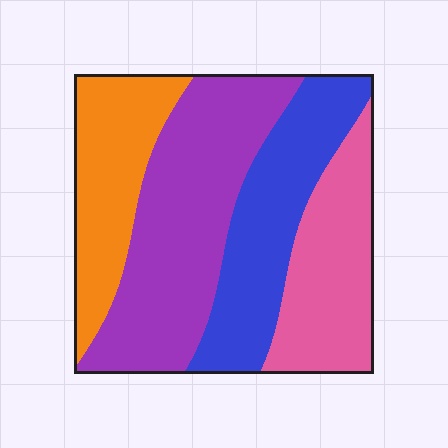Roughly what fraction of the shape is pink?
Pink covers around 20% of the shape.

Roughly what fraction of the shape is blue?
Blue takes up less than a quarter of the shape.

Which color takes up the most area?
Purple, at roughly 35%.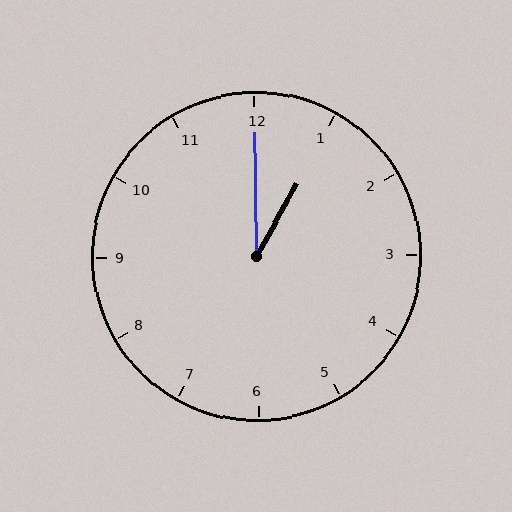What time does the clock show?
1:00.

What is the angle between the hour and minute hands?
Approximately 30 degrees.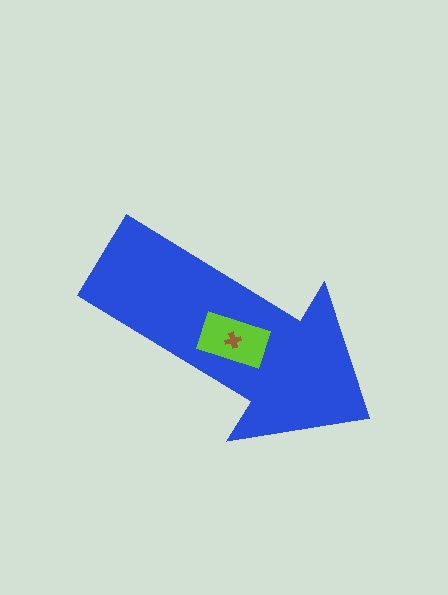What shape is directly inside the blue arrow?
The lime rectangle.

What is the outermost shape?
The blue arrow.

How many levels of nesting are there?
3.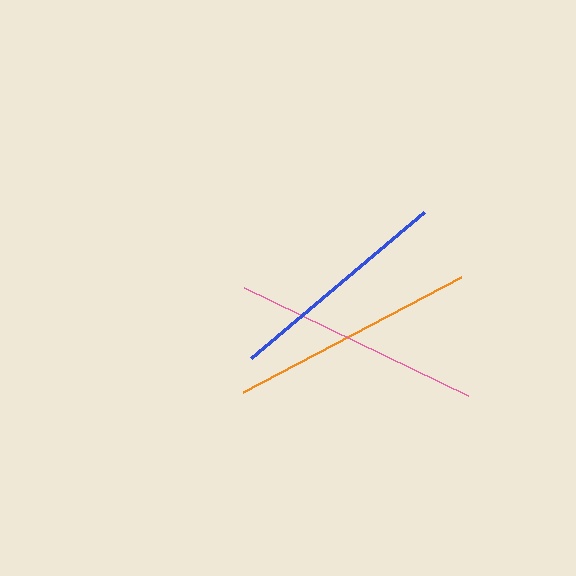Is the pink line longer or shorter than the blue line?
The pink line is longer than the blue line.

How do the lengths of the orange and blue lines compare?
The orange and blue lines are approximately the same length.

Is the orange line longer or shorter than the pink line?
The pink line is longer than the orange line.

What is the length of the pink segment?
The pink segment is approximately 248 pixels long.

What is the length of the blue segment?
The blue segment is approximately 227 pixels long.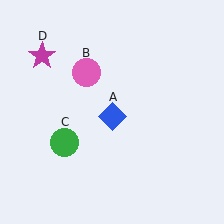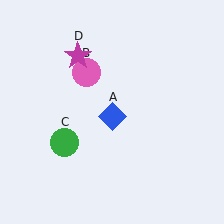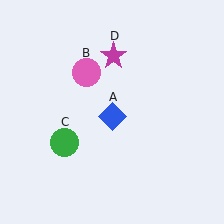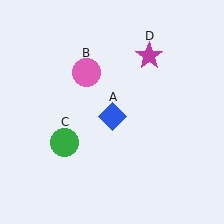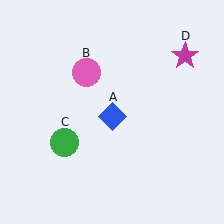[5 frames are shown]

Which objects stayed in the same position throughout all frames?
Blue diamond (object A) and pink circle (object B) and green circle (object C) remained stationary.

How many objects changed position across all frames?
1 object changed position: magenta star (object D).